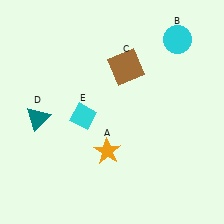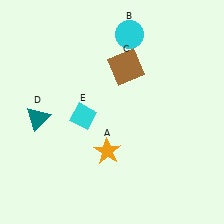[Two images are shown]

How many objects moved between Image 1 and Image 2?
1 object moved between the two images.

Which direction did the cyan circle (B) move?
The cyan circle (B) moved left.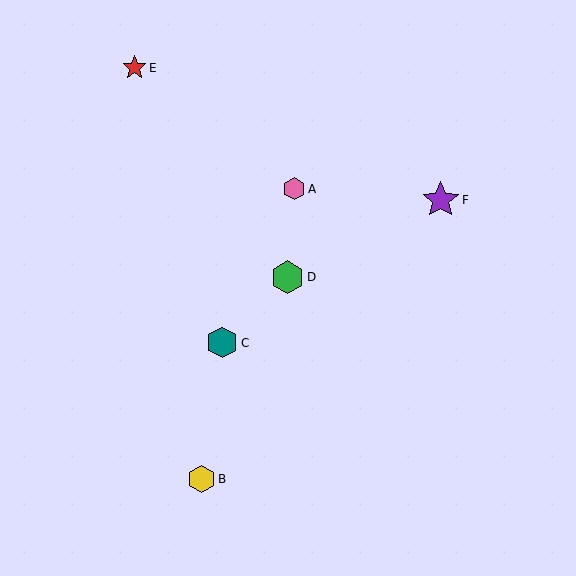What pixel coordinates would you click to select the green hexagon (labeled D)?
Click at (288, 277) to select the green hexagon D.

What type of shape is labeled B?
Shape B is a yellow hexagon.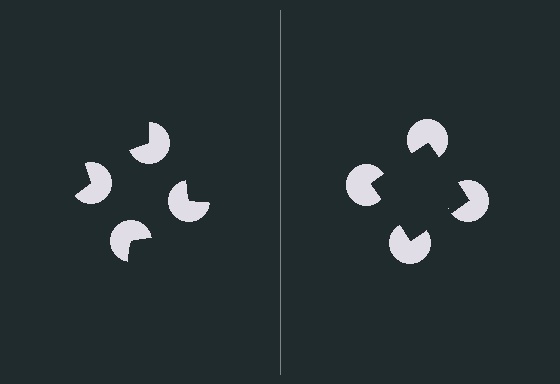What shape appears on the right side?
An illusory square.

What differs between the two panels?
The pac-man discs are positioned identically on both sides; only the wedge orientations differ. On the right they align to a square; on the left they are misaligned.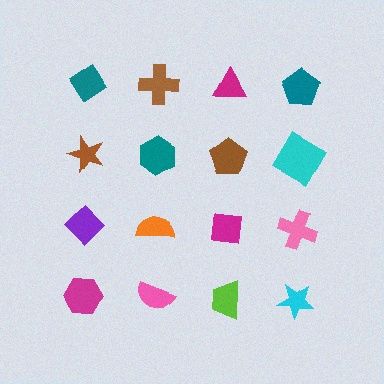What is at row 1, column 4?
A teal pentagon.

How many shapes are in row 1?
4 shapes.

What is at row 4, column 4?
A cyan star.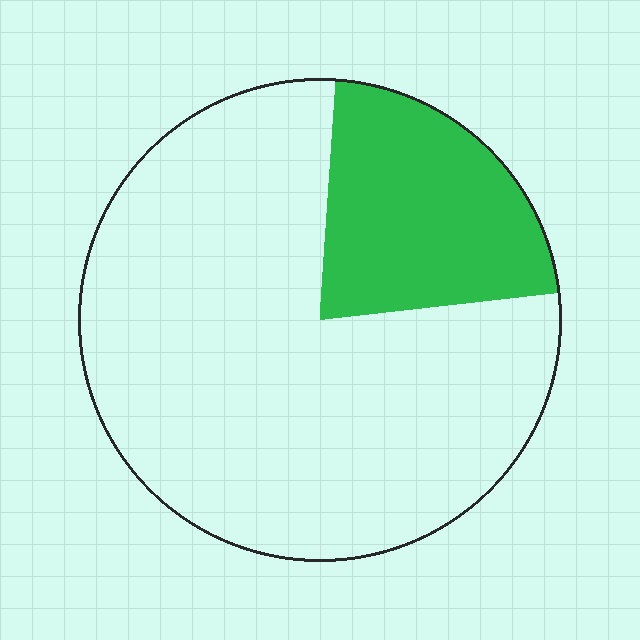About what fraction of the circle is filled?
About one fifth (1/5).